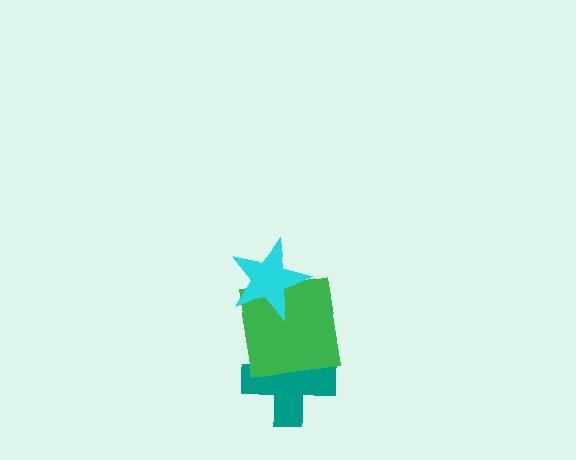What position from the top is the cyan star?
The cyan star is 1st from the top.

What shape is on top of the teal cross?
The green square is on top of the teal cross.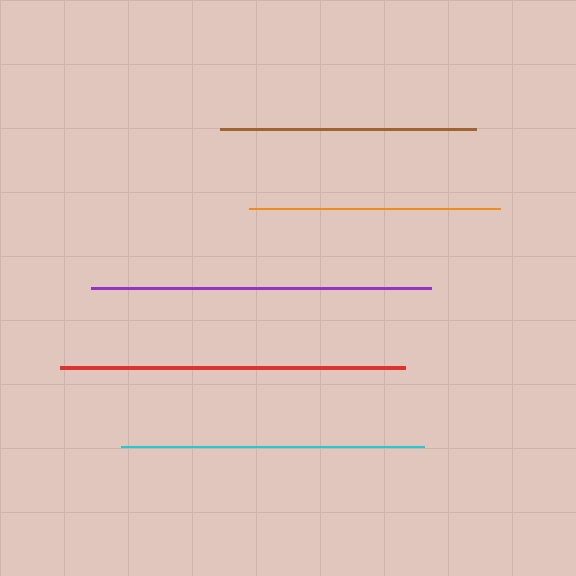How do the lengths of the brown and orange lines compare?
The brown and orange lines are approximately the same length.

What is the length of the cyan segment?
The cyan segment is approximately 303 pixels long.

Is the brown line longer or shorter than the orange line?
The brown line is longer than the orange line.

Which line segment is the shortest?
The orange line is the shortest at approximately 251 pixels.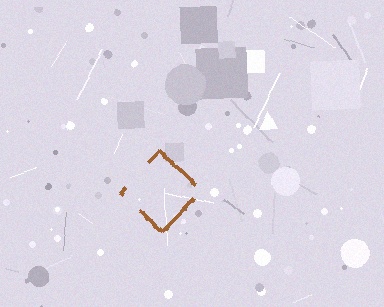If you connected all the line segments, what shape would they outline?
They would outline a diamond.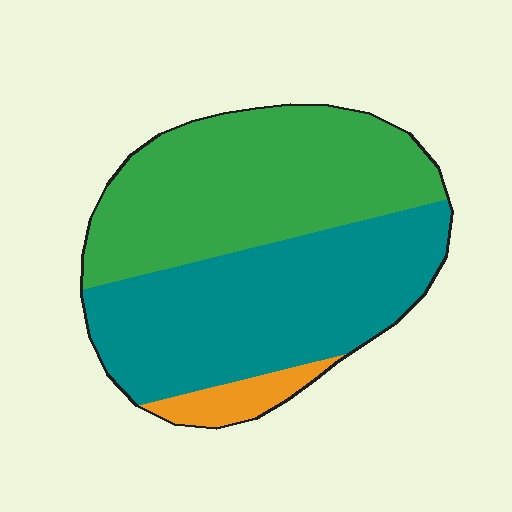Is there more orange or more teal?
Teal.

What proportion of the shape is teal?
Teal covers 47% of the shape.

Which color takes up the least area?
Orange, at roughly 5%.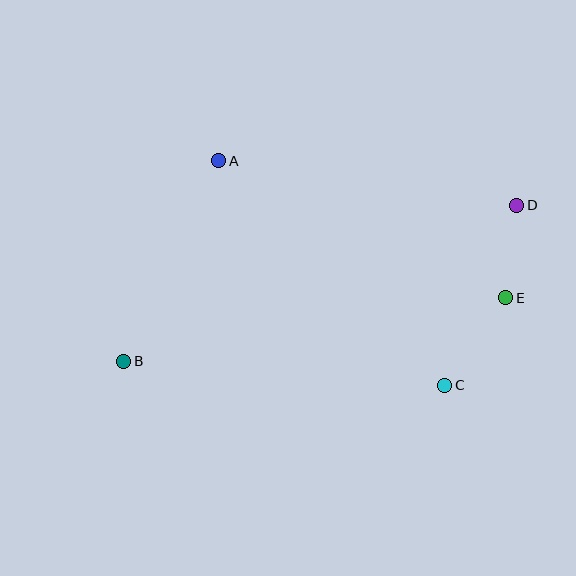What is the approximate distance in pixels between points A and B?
The distance between A and B is approximately 222 pixels.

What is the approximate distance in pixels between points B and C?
The distance between B and C is approximately 322 pixels.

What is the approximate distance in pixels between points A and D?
The distance between A and D is approximately 301 pixels.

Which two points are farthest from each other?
Points B and D are farthest from each other.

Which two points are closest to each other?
Points D and E are closest to each other.